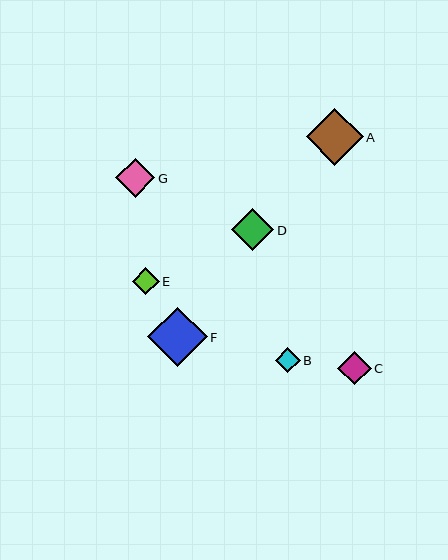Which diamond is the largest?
Diamond F is the largest with a size of approximately 59 pixels.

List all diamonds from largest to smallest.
From largest to smallest: F, A, D, G, C, E, B.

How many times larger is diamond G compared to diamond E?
Diamond G is approximately 1.5 times the size of diamond E.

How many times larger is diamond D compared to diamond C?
Diamond D is approximately 1.3 times the size of diamond C.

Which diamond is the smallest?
Diamond B is the smallest with a size of approximately 25 pixels.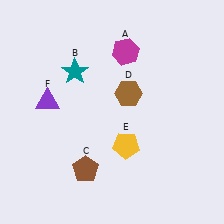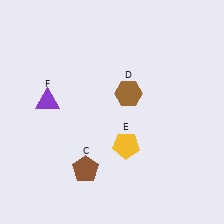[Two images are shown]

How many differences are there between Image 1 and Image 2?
There are 2 differences between the two images.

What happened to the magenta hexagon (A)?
The magenta hexagon (A) was removed in Image 2. It was in the top-right area of Image 1.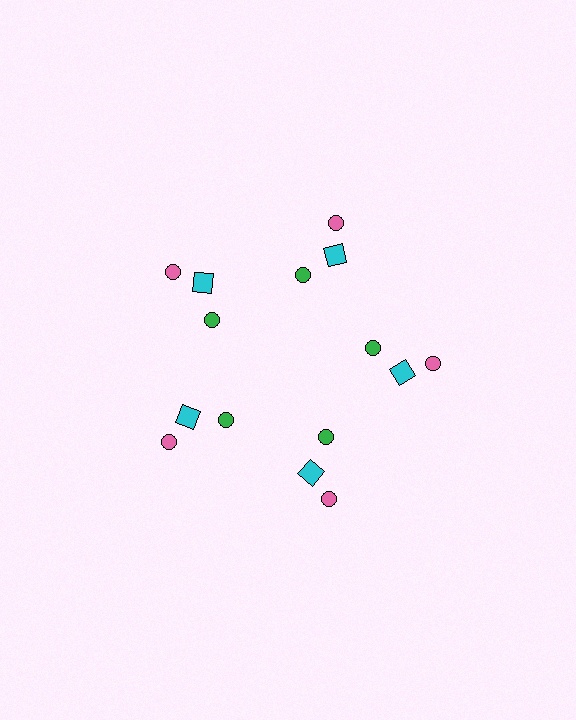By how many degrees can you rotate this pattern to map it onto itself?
The pattern maps onto itself every 72 degrees of rotation.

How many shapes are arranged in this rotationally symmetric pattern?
There are 15 shapes, arranged in 5 groups of 3.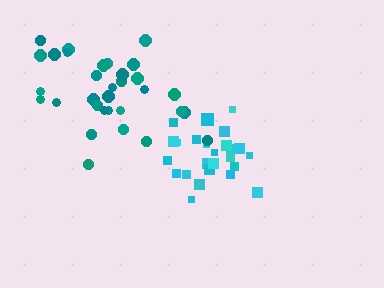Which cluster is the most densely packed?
Cyan.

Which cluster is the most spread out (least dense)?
Teal.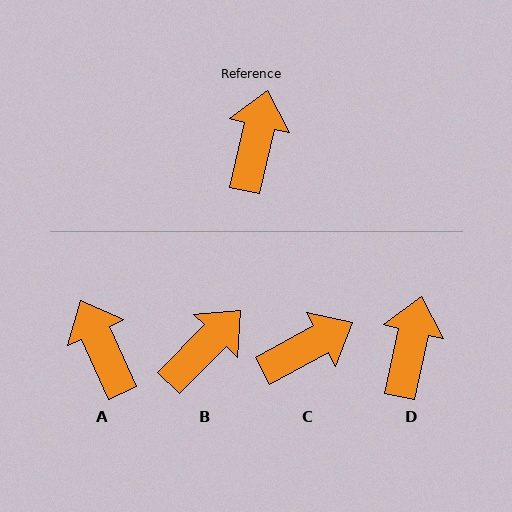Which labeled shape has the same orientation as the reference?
D.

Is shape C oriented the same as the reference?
No, it is off by about 49 degrees.